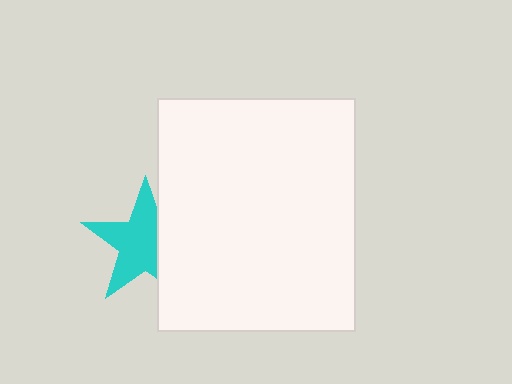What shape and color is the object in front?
The object in front is a white rectangle.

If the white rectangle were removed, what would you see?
You would see the complete cyan star.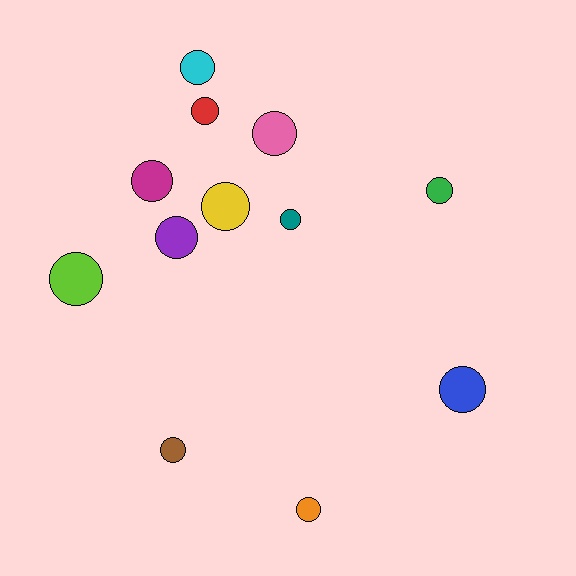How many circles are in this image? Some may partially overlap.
There are 12 circles.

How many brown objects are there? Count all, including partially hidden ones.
There is 1 brown object.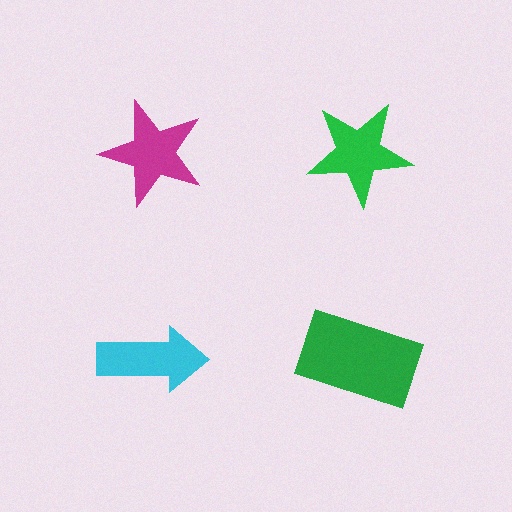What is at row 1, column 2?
A green star.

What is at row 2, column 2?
A green rectangle.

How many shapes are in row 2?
2 shapes.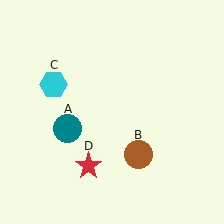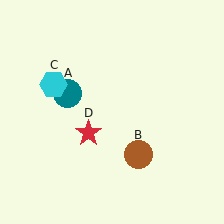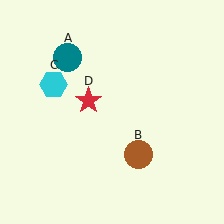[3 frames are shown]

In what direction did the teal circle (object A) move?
The teal circle (object A) moved up.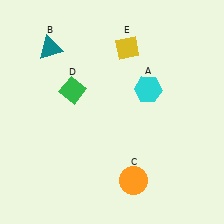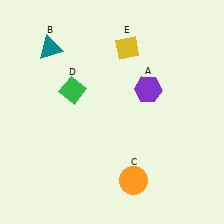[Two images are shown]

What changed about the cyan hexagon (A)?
In Image 1, A is cyan. In Image 2, it changed to purple.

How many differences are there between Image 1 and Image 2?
There is 1 difference between the two images.